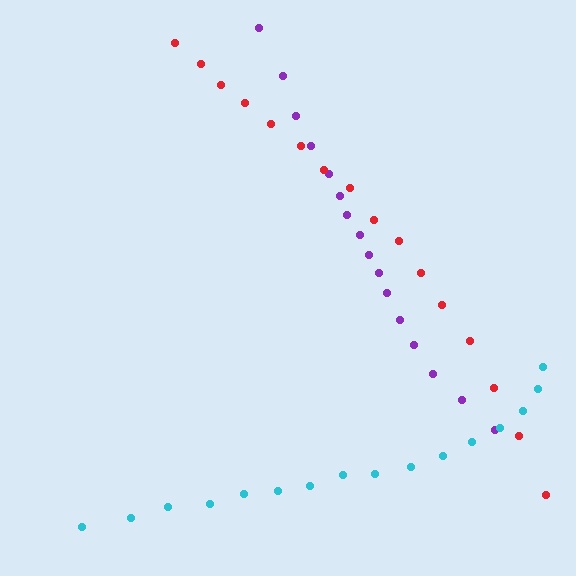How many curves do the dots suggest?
There are 3 distinct paths.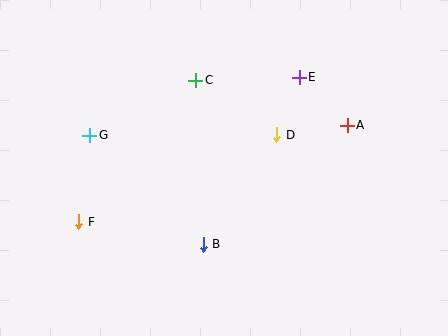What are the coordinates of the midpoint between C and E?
The midpoint between C and E is at (247, 79).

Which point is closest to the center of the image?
Point D at (277, 135) is closest to the center.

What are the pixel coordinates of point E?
Point E is at (299, 77).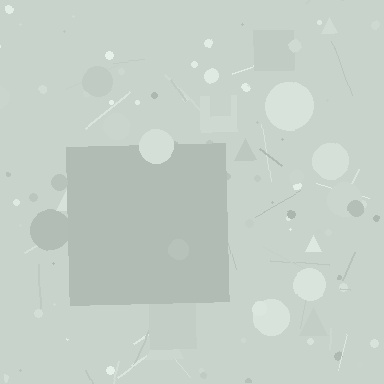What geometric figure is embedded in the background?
A square is embedded in the background.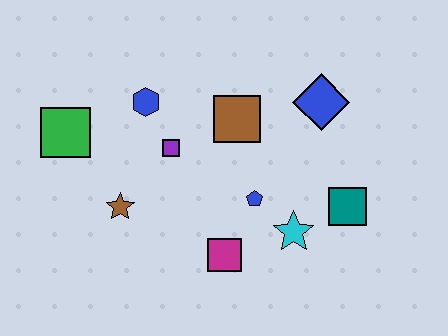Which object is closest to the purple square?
The blue hexagon is closest to the purple square.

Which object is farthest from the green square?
The teal square is farthest from the green square.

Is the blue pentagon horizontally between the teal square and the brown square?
Yes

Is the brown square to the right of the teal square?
No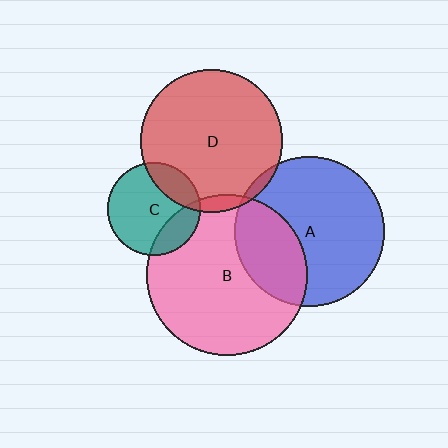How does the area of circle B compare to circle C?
Approximately 3.0 times.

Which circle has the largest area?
Circle B (pink).